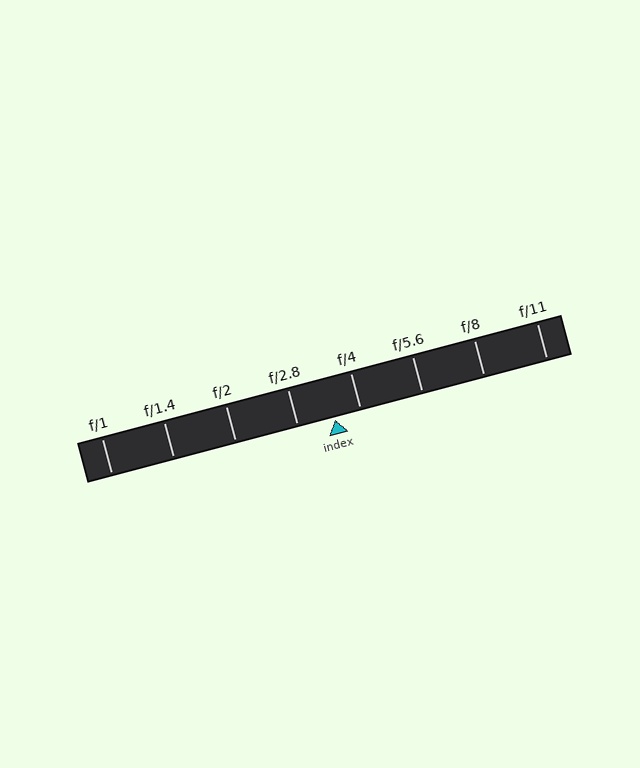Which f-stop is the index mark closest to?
The index mark is closest to f/4.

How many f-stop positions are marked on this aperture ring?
There are 8 f-stop positions marked.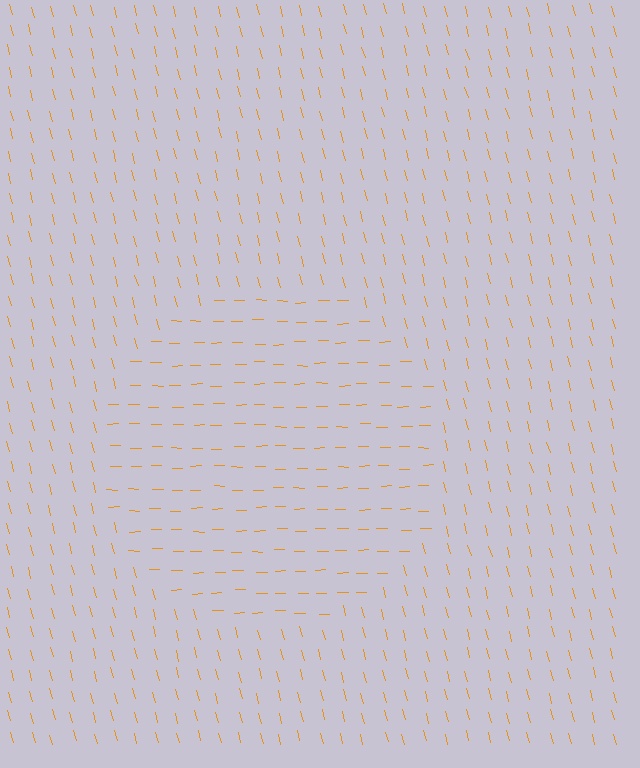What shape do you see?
I see a circle.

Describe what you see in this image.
The image is filled with small orange line segments. A circle region in the image has lines oriented differently from the surrounding lines, creating a visible texture boundary.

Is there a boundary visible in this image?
Yes, there is a texture boundary formed by a change in line orientation.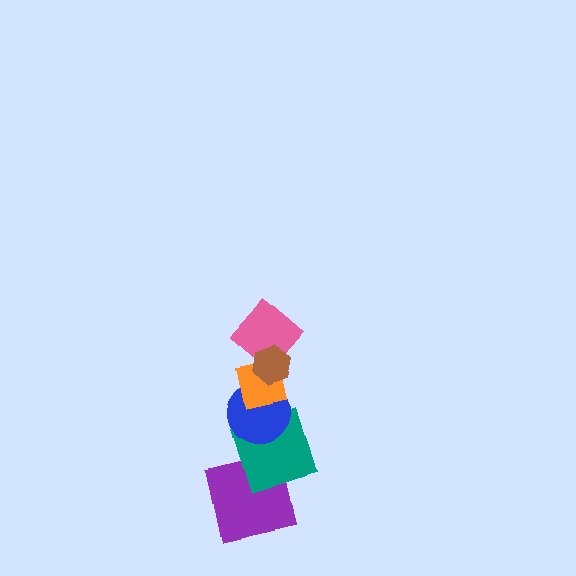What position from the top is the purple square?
The purple square is 6th from the top.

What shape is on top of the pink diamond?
The brown hexagon is on top of the pink diamond.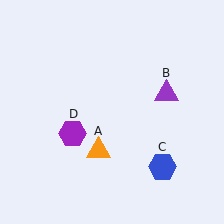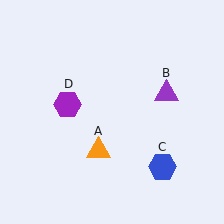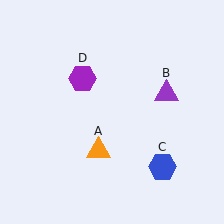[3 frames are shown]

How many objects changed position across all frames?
1 object changed position: purple hexagon (object D).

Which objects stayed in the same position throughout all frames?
Orange triangle (object A) and purple triangle (object B) and blue hexagon (object C) remained stationary.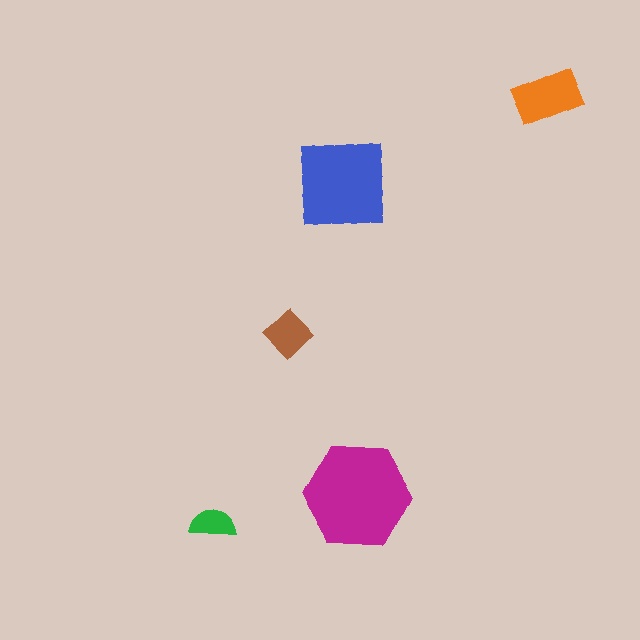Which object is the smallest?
The green semicircle.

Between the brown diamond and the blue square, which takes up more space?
The blue square.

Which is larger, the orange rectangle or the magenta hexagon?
The magenta hexagon.